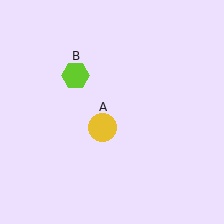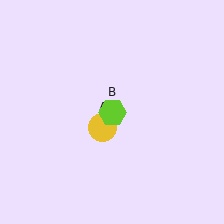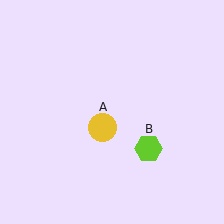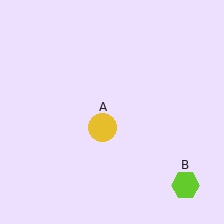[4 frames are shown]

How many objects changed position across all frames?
1 object changed position: lime hexagon (object B).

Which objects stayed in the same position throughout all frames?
Yellow circle (object A) remained stationary.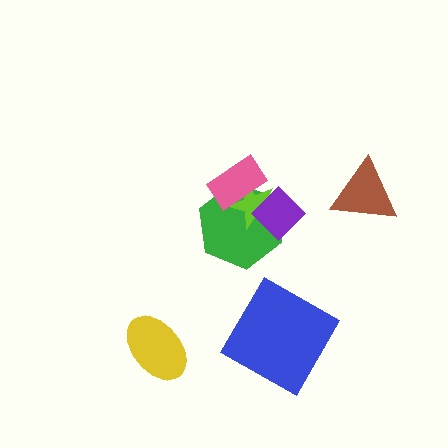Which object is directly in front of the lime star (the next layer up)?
The purple diamond is directly in front of the lime star.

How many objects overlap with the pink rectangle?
2 objects overlap with the pink rectangle.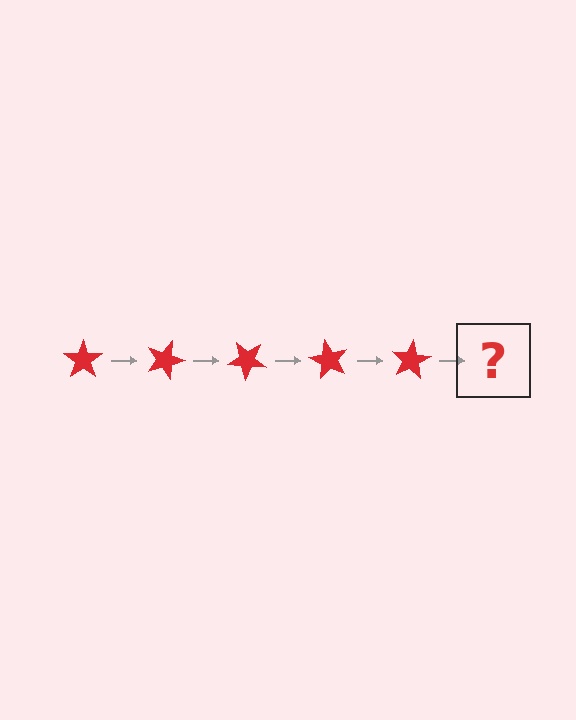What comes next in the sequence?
The next element should be a red star rotated 100 degrees.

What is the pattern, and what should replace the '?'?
The pattern is that the star rotates 20 degrees each step. The '?' should be a red star rotated 100 degrees.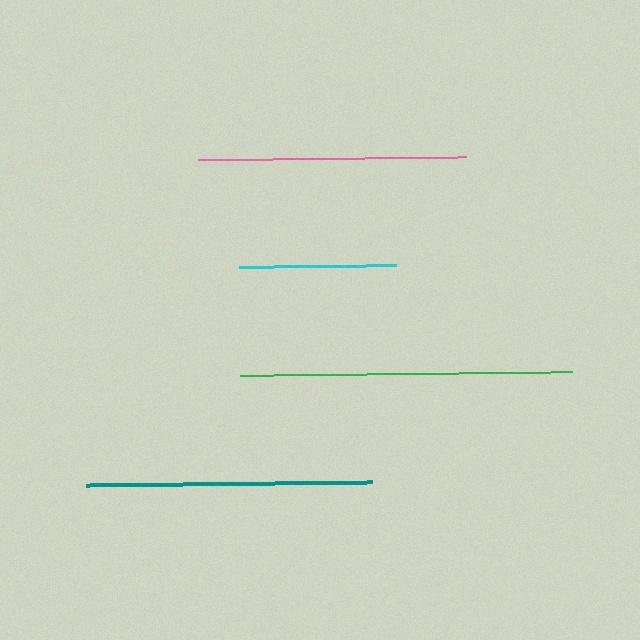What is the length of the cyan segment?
The cyan segment is approximately 157 pixels long.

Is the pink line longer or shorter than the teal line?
The teal line is longer than the pink line.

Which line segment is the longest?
The green line is the longest at approximately 333 pixels.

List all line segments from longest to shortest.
From longest to shortest: green, teal, pink, cyan.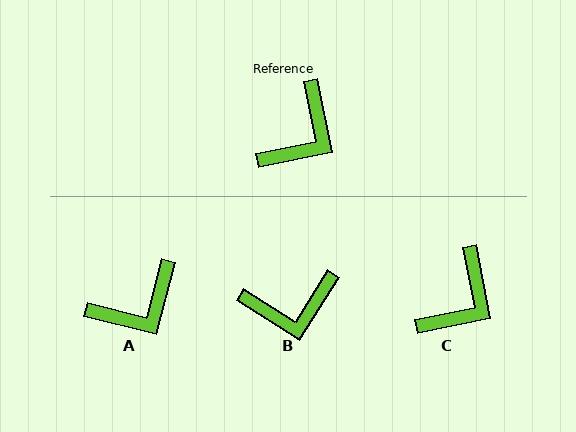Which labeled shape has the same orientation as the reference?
C.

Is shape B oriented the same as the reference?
No, it is off by about 44 degrees.